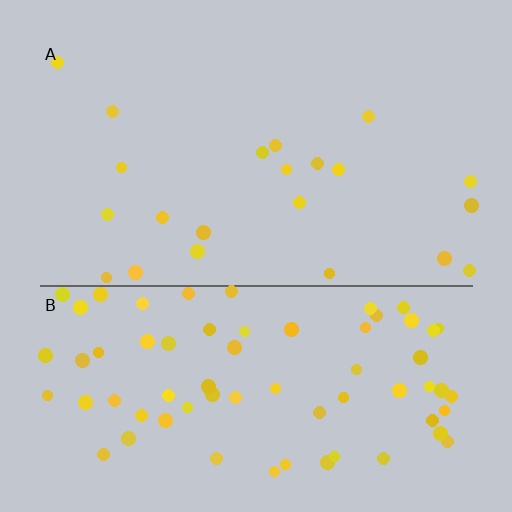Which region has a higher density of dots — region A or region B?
B (the bottom).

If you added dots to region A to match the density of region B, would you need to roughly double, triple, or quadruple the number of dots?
Approximately triple.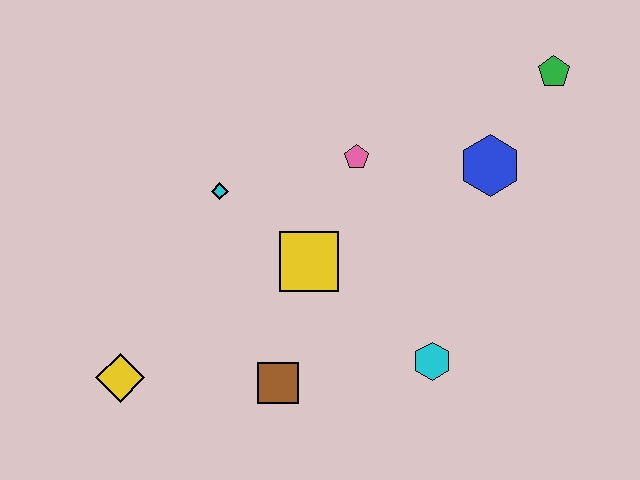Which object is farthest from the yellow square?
The green pentagon is farthest from the yellow square.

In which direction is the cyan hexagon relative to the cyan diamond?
The cyan hexagon is to the right of the cyan diamond.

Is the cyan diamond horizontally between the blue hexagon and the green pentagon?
No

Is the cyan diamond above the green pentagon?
No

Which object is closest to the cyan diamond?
The yellow square is closest to the cyan diamond.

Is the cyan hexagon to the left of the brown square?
No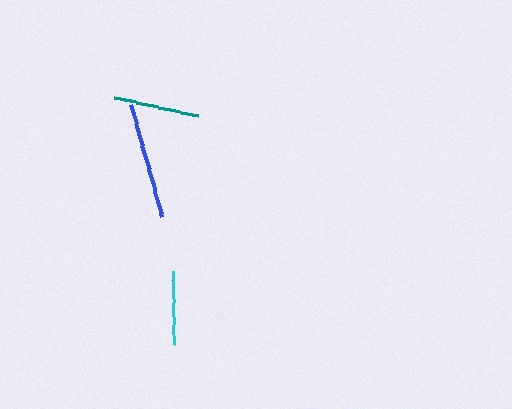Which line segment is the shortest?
The cyan line is the shortest at approximately 73 pixels.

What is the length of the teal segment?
The teal segment is approximately 86 pixels long.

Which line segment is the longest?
The blue line is the longest at approximately 116 pixels.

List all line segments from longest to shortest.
From longest to shortest: blue, teal, cyan.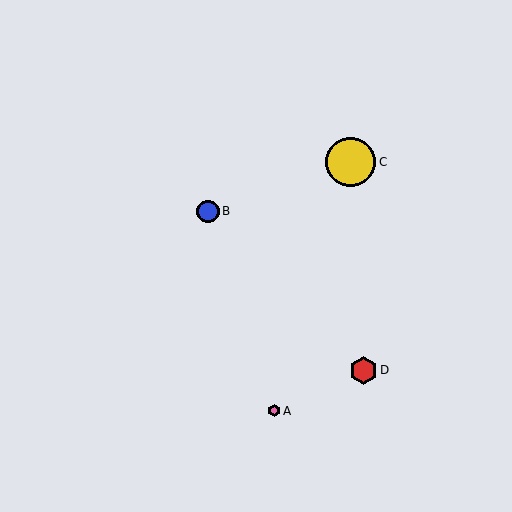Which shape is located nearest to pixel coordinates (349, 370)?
The red hexagon (labeled D) at (363, 370) is nearest to that location.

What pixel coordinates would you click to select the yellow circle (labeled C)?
Click at (351, 162) to select the yellow circle C.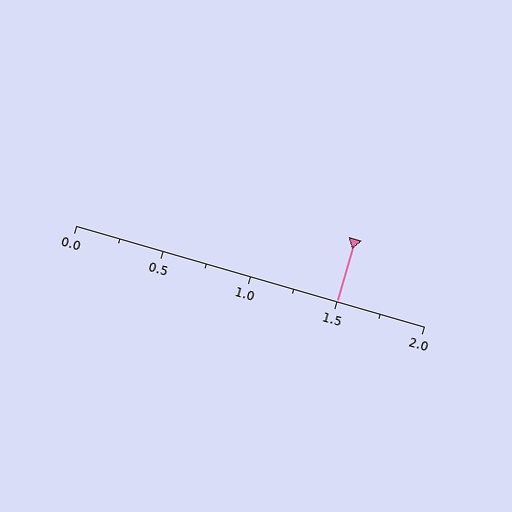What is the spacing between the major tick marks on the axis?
The major ticks are spaced 0.5 apart.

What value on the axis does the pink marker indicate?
The marker indicates approximately 1.5.